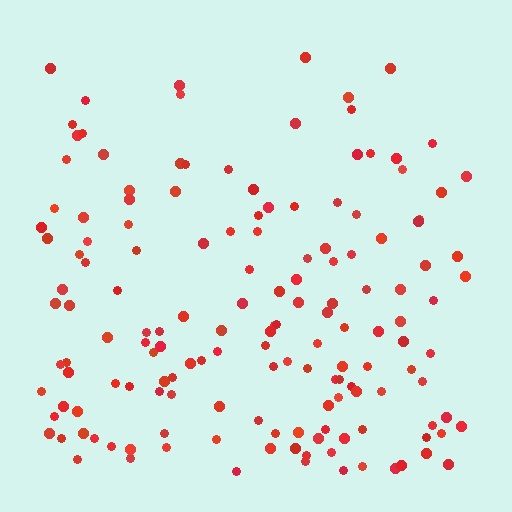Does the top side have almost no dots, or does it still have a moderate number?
Still a moderate number, just noticeably fewer than the bottom.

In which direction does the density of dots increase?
From top to bottom, with the bottom side densest.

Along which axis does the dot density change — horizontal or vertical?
Vertical.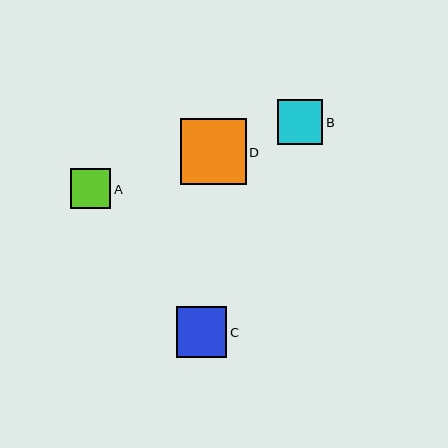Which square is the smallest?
Square A is the smallest with a size of approximately 40 pixels.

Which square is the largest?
Square D is the largest with a size of approximately 66 pixels.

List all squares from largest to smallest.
From largest to smallest: D, C, B, A.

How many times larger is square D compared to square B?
Square D is approximately 1.5 times the size of square B.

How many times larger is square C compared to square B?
Square C is approximately 1.1 times the size of square B.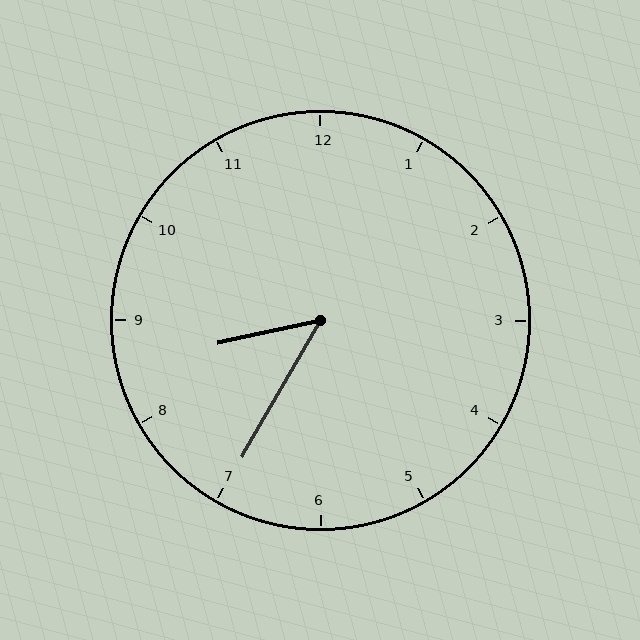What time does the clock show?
8:35.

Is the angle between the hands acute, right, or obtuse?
It is acute.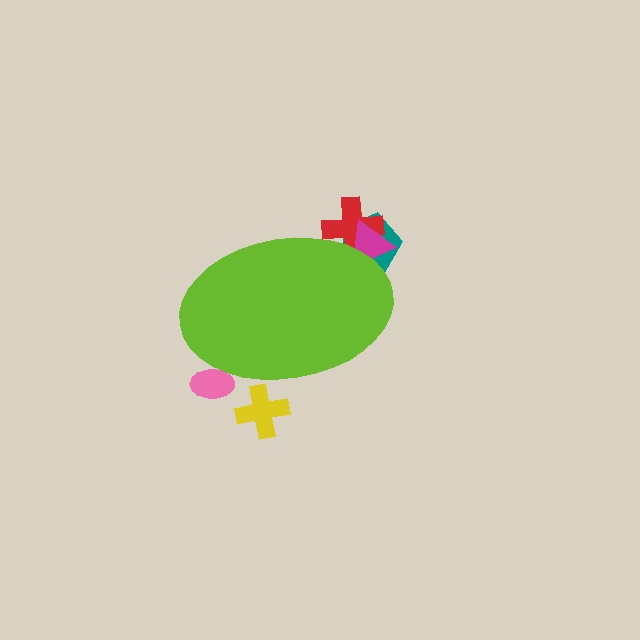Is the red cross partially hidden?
Yes, the red cross is partially hidden behind the lime ellipse.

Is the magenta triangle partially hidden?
Yes, the magenta triangle is partially hidden behind the lime ellipse.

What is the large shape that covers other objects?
A lime ellipse.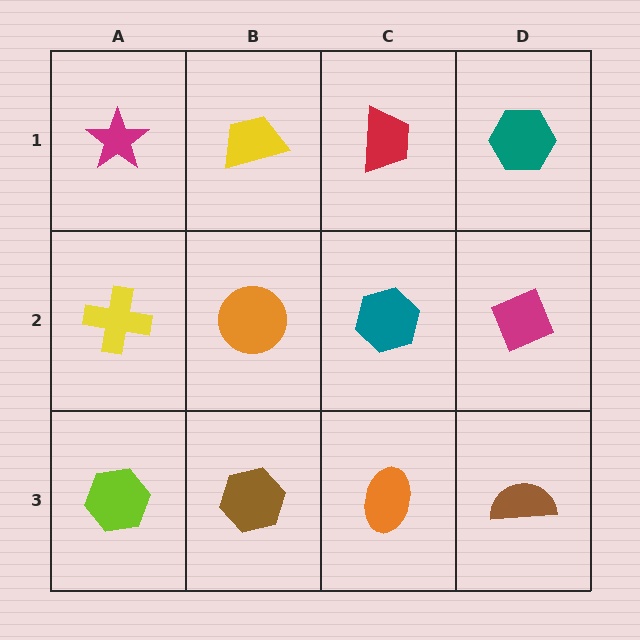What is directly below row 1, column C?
A teal hexagon.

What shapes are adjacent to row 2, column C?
A red trapezoid (row 1, column C), an orange ellipse (row 3, column C), an orange circle (row 2, column B), a magenta diamond (row 2, column D).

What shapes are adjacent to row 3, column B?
An orange circle (row 2, column B), a lime hexagon (row 3, column A), an orange ellipse (row 3, column C).